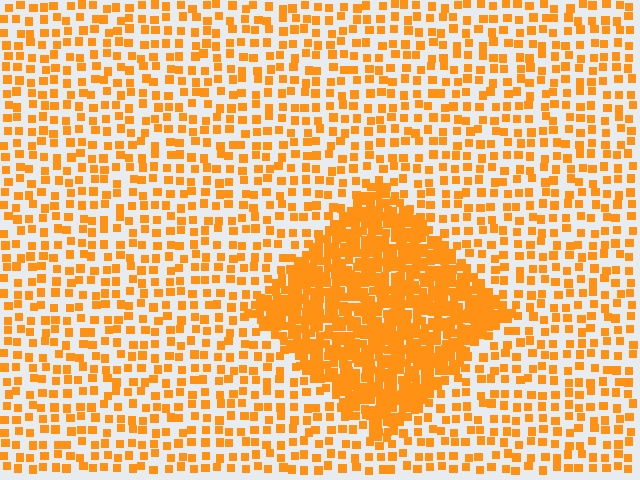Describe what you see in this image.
The image contains small orange elements arranged at two different densities. A diamond-shaped region is visible where the elements are more densely packed than the surrounding area.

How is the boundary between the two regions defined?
The boundary is defined by a change in element density (approximately 2.9x ratio). All elements are the same color, size, and shape.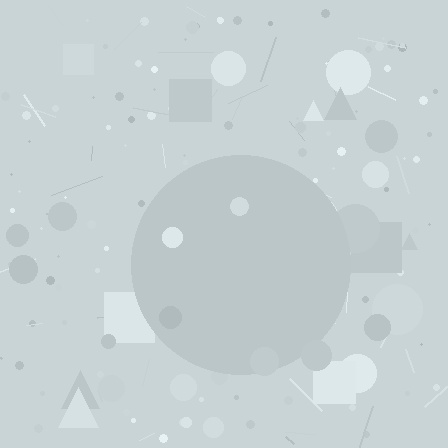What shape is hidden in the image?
A circle is hidden in the image.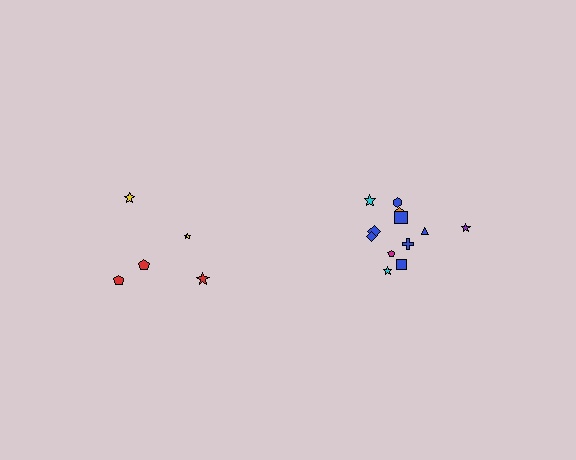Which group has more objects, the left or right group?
The right group.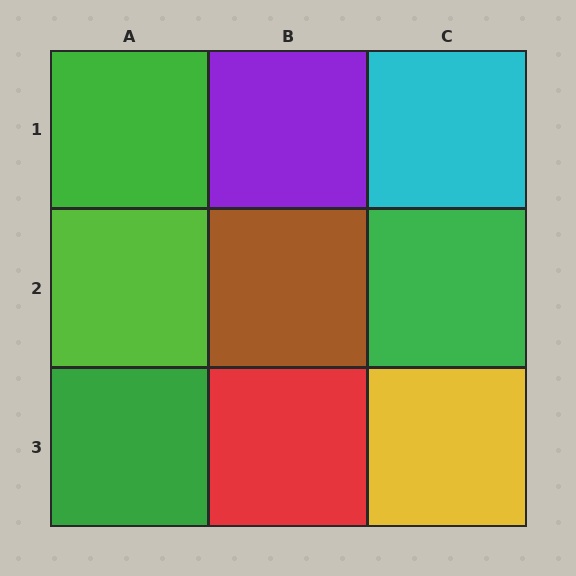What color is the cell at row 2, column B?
Brown.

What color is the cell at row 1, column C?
Cyan.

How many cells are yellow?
1 cell is yellow.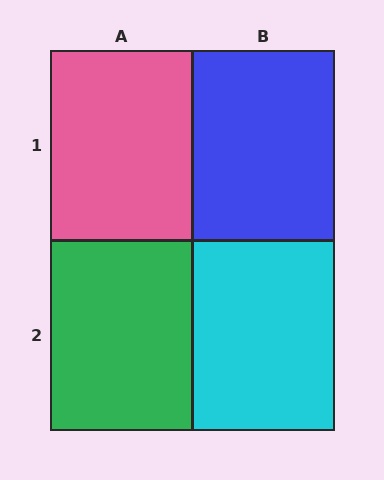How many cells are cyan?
1 cell is cyan.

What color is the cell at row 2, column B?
Cyan.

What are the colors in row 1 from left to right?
Pink, blue.